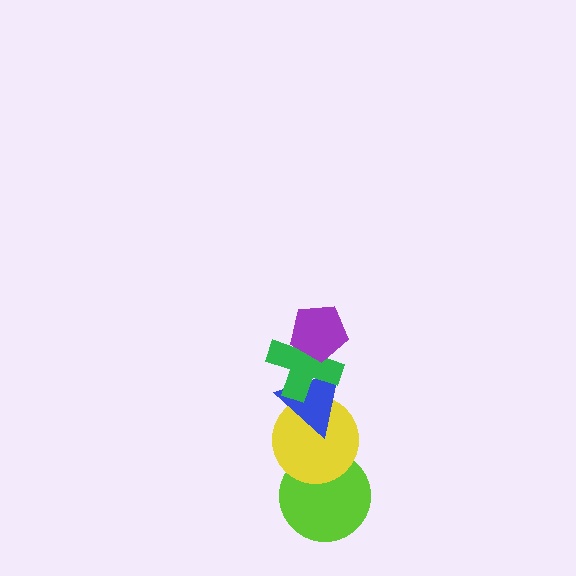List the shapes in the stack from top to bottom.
From top to bottom: the purple pentagon, the green cross, the blue triangle, the yellow circle, the lime circle.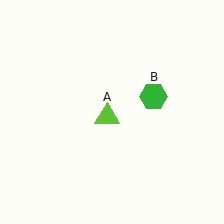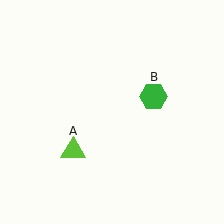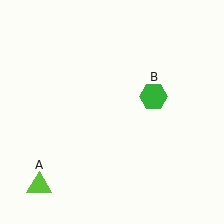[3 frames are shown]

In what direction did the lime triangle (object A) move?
The lime triangle (object A) moved down and to the left.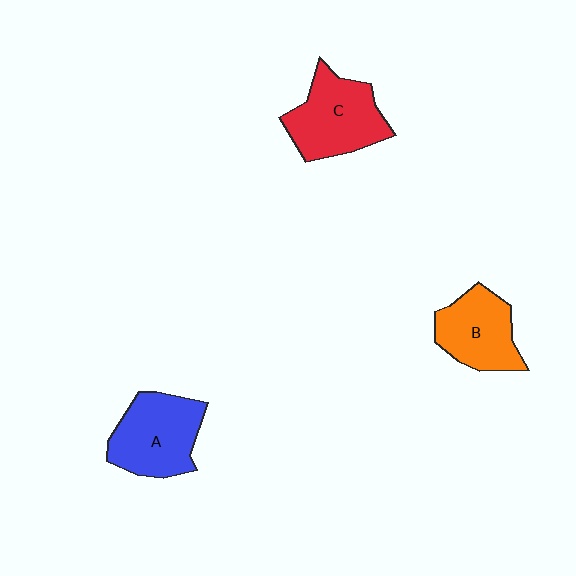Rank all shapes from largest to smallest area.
From largest to smallest: C (red), A (blue), B (orange).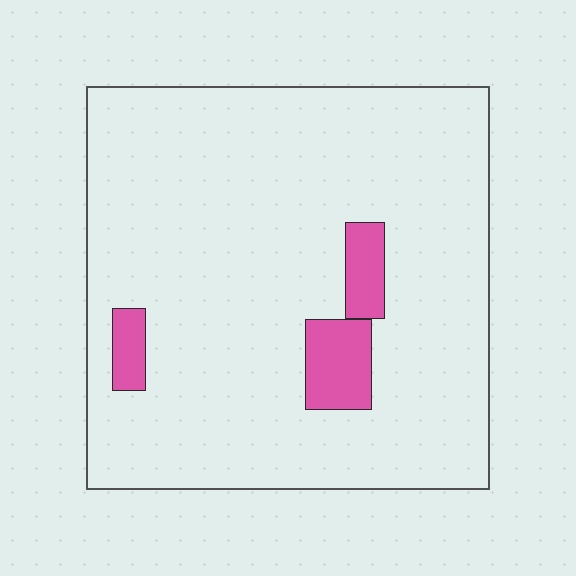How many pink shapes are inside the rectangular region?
3.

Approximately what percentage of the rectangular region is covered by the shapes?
Approximately 10%.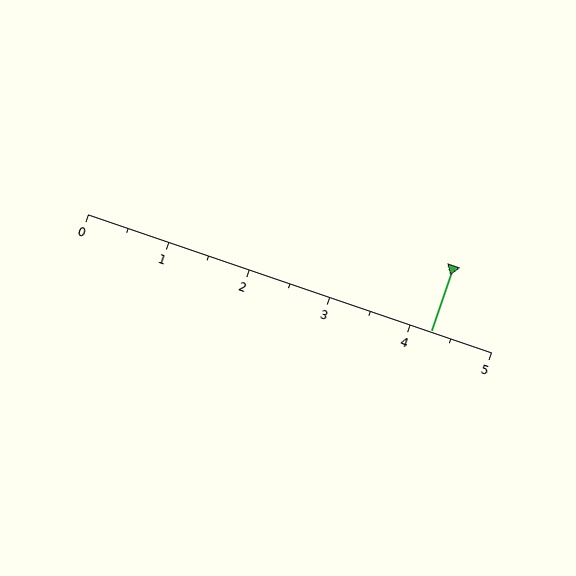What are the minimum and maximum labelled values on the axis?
The axis runs from 0 to 5.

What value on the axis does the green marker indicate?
The marker indicates approximately 4.2.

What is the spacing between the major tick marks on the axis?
The major ticks are spaced 1 apart.